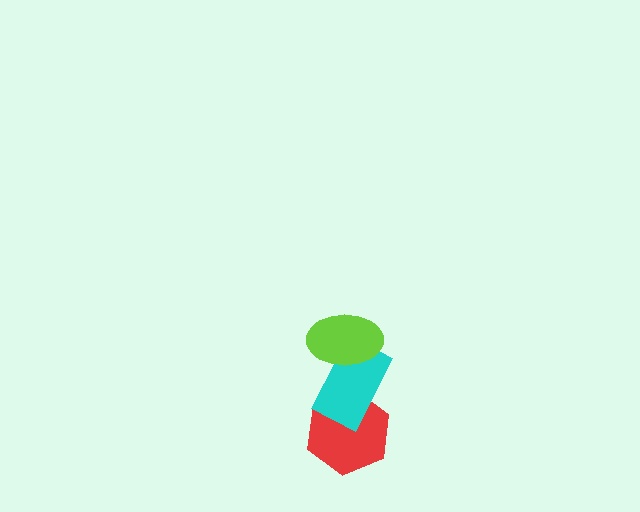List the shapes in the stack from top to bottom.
From top to bottom: the lime ellipse, the cyan rectangle, the red hexagon.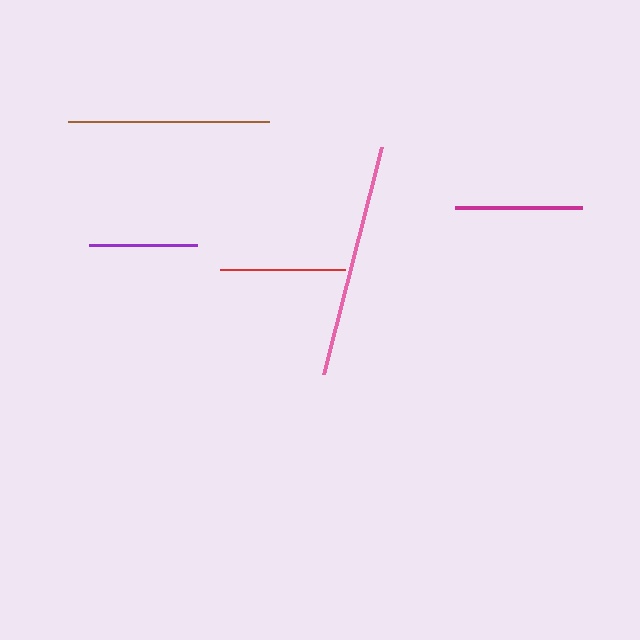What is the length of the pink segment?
The pink segment is approximately 235 pixels long.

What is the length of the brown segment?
The brown segment is approximately 201 pixels long.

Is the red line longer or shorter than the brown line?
The brown line is longer than the red line.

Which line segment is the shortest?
The purple line is the shortest at approximately 108 pixels.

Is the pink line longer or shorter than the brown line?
The pink line is longer than the brown line.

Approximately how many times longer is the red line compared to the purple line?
The red line is approximately 1.2 times the length of the purple line.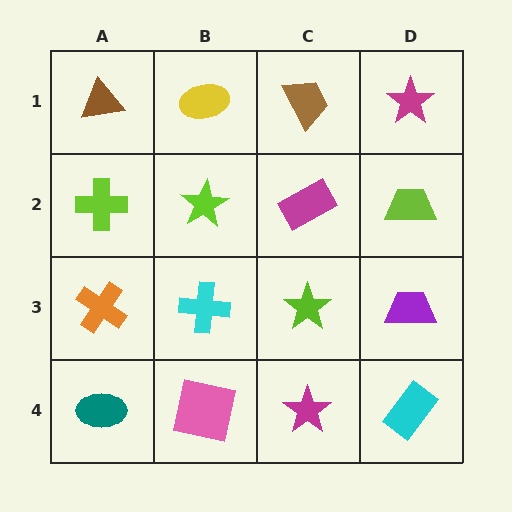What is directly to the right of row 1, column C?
A magenta star.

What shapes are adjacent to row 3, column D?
A lime trapezoid (row 2, column D), a cyan rectangle (row 4, column D), a lime star (row 3, column C).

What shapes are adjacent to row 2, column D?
A magenta star (row 1, column D), a purple trapezoid (row 3, column D), a magenta rectangle (row 2, column C).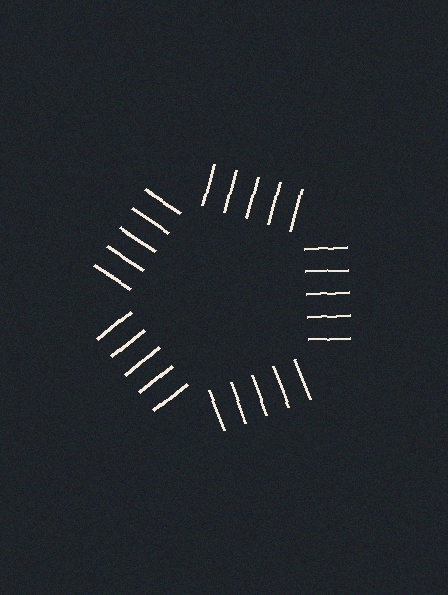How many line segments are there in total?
25 — 5 along each of the 5 edges.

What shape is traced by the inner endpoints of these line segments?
An illusory pentagon — the line segments terminate on its edges but no continuous stroke is drawn.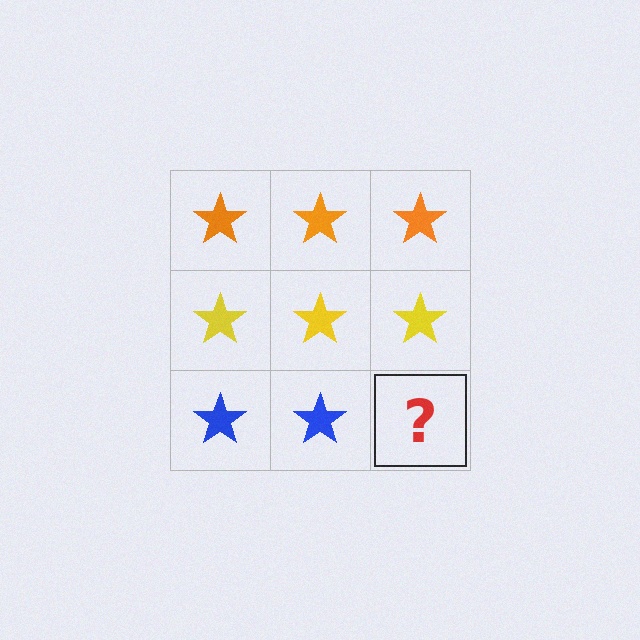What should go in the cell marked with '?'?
The missing cell should contain a blue star.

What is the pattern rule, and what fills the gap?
The rule is that each row has a consistent color. The gap should be filled with a blue star.